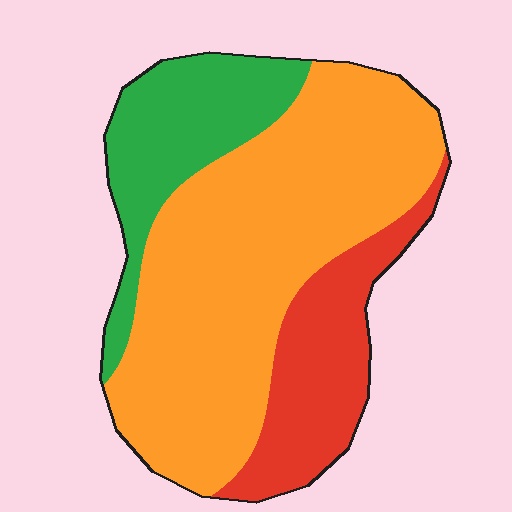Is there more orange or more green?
Orange.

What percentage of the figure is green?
Green takes up about one fifth (1/5) of the figure.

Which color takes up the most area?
Orange, at roughly 60%.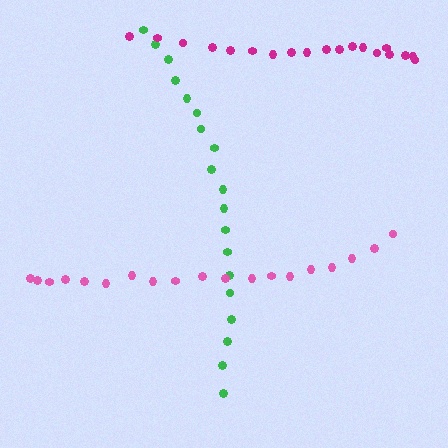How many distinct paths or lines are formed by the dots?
There are 3 distinct paths.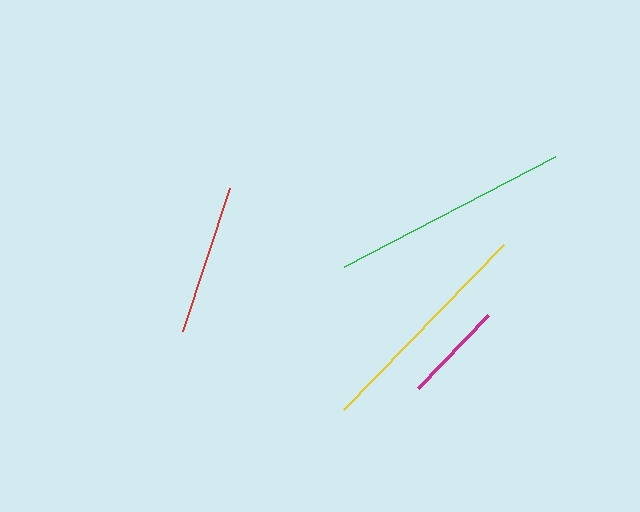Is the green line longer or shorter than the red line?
The green line is longer than the red line.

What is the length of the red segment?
The red segment is approximately 151 pixels long.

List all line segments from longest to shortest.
From longest to shortest: green, yellow, red, magenta.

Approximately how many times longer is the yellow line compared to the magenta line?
The yellow line is approximately 2.3 times the length of the magenta line.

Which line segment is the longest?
The green line is the longest at approximately 238 pixels.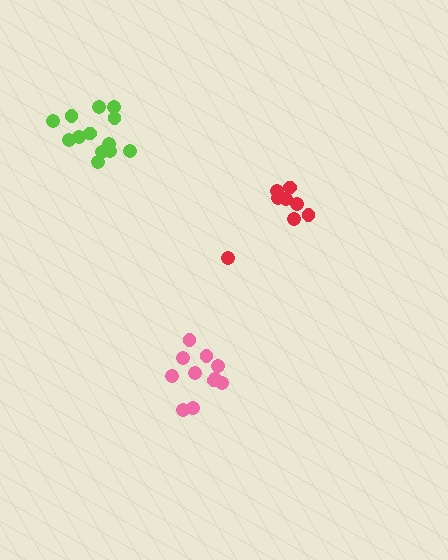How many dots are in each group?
Group 1: 11 dots, Group 2: 8 dots, Group 3: 13 dots (32 total).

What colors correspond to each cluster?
The clusters are colored: pink, red, lime.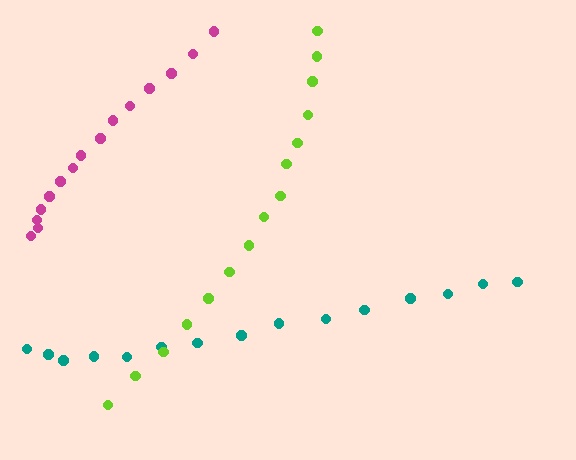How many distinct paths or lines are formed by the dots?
There are 3 distinct paths.